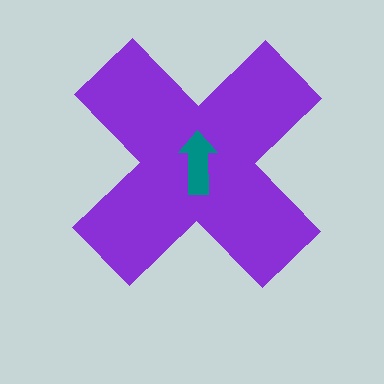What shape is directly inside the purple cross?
The teal arrow.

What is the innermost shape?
The teal arrow.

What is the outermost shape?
The purple cross.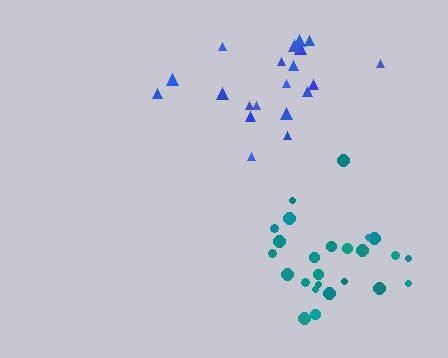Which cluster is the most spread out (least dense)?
Blue.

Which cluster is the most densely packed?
Teal.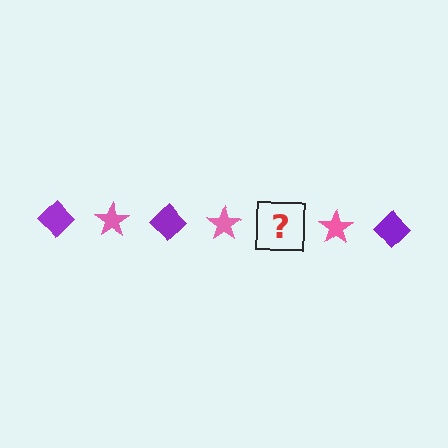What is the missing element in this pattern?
The missing element is a purple diamond.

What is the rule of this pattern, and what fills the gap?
The rule is that the pattern alternates between purple diamond and pink star. The gap should be filled with a purple diamond.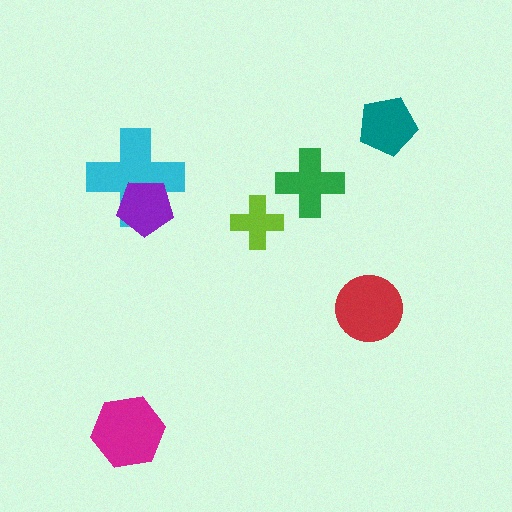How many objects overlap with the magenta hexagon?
0 objects overlap with the magenta hexagon.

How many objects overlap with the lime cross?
0 objects overlap with the lime cross.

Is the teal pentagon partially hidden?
No, no other shape covers it.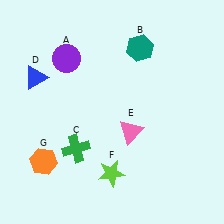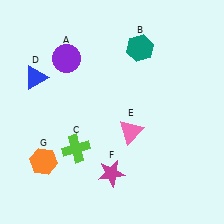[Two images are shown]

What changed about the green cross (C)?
In Image 1, C is green. In Image 2, it changed to lime.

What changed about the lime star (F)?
In Image 1, F is lime. In Image 2, it changed to magenta.